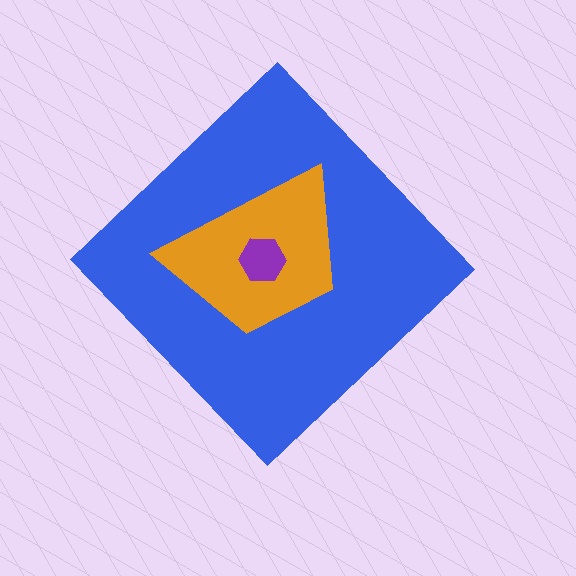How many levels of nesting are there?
3.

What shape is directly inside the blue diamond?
The orange trapezoid.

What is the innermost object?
The purple hexagon.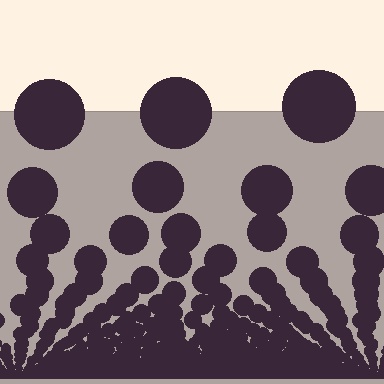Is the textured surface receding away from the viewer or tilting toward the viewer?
The surface appears to tilt toward the viewer. Texture elements get larger and sparser toward the top.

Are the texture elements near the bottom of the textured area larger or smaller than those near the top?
Smaller. The gradient is inverted — elements near the bottom are smaller and denser.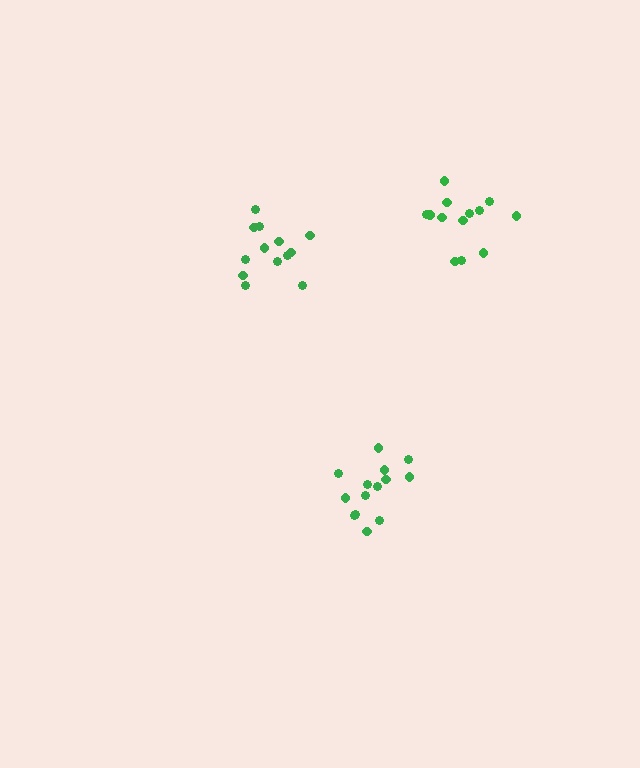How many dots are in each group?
Group 1: 14 dots, Group 2: 13 dots, Group 3: 14 dots (41 total).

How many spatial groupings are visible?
There are 3 spatial groupings.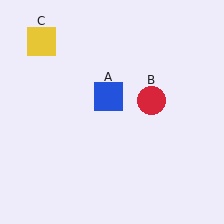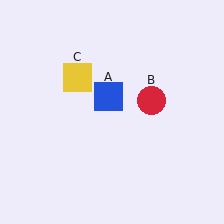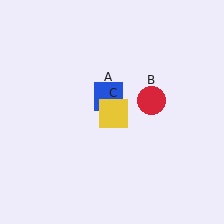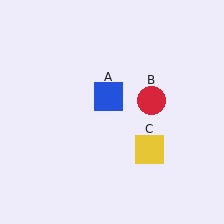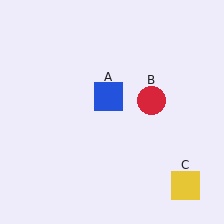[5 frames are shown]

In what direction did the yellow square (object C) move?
The yellow square (object C) moved down and to the right.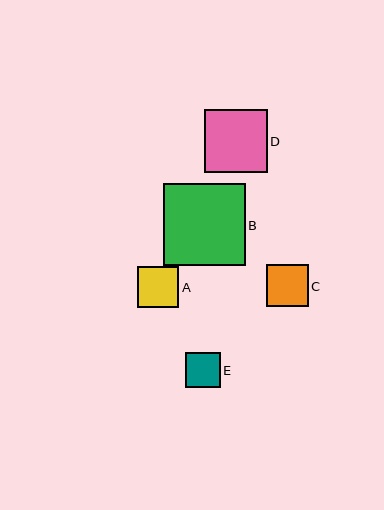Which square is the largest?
Square B is the largest with a size of approximately 82 pixels.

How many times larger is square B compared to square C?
Square B is approximately 1.9 times the size of square C.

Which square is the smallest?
Square E is the smallest with a size of approximately 35 pixels.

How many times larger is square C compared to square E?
Square C is approximately 1.2 times the size of square E.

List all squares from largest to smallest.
From largest to smallest: B, D, C, A, E.